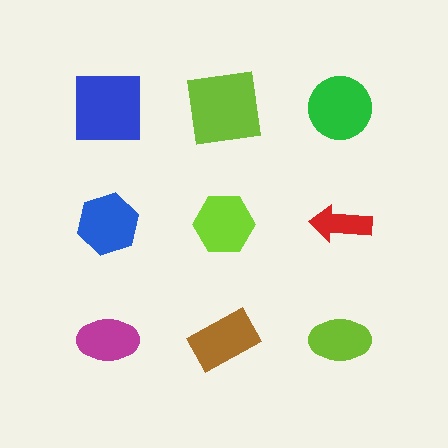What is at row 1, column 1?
A blue square.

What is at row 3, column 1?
A magenta ellipse.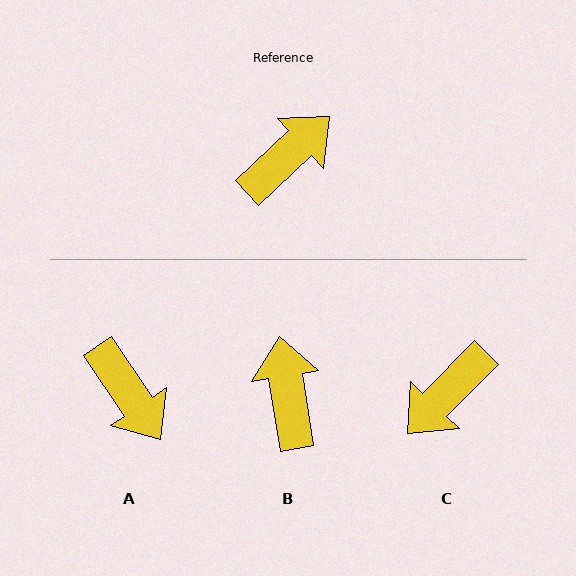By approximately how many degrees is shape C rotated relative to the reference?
Approximately 177 degrees clockwise.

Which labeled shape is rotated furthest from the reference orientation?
C, about 177 degrees away.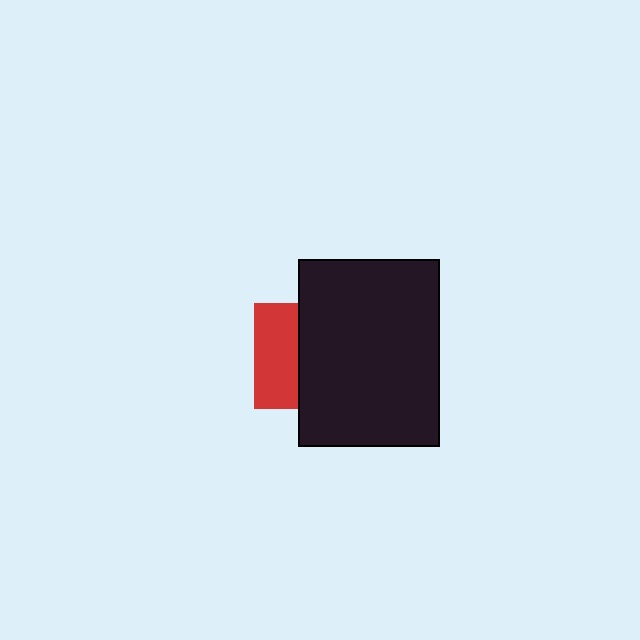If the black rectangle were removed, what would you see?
You would see the complete red square.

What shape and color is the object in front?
The object in front is a black rectangle.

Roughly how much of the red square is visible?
A small part of it is visible (roughly 42%).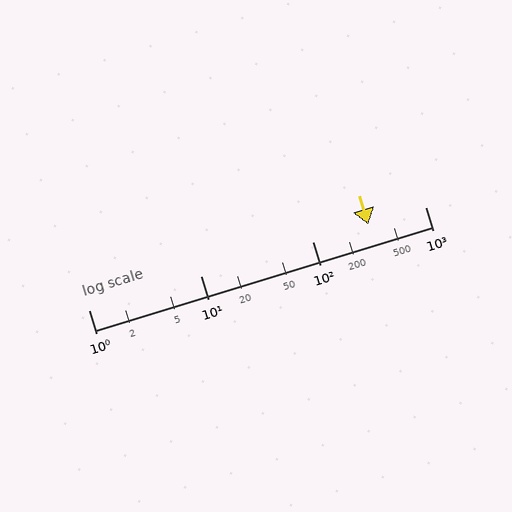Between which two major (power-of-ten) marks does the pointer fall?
The pointer is between 100 and 1000.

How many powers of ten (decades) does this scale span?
The scale spans 3 decades, from 1 to 1000.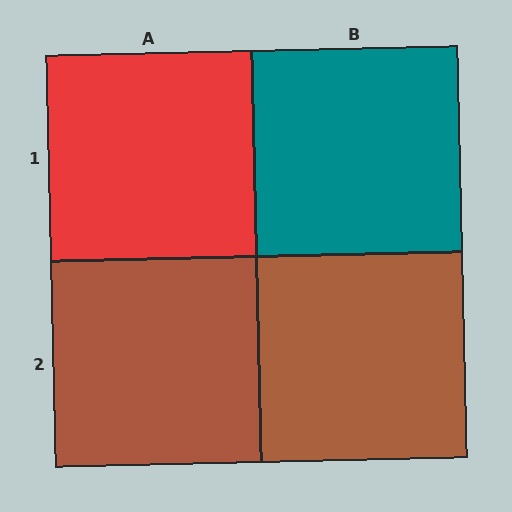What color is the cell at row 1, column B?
Teal.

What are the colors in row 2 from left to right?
Brown, brown.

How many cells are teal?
1 cell is teal.